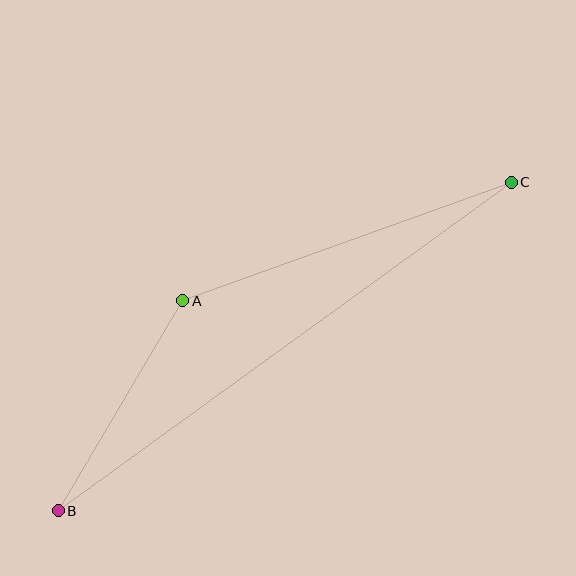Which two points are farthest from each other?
Points B and C are farthest from each other.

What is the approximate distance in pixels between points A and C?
The distance between A and C is approximately 349 pixels.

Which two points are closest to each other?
Points A and B are closest to each other.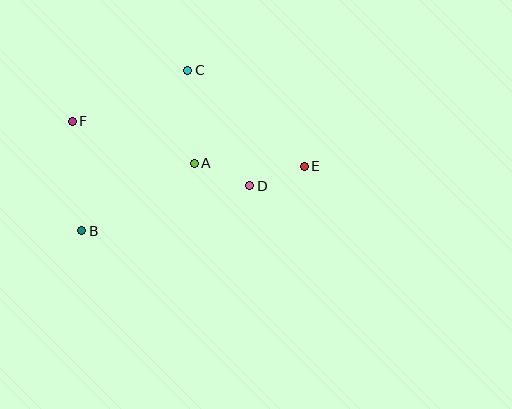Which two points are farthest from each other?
Points E and F are farthest from each other.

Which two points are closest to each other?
Points D and E are closest to each other.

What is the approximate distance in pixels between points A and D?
The distance between A and D is approximately 60 pixels.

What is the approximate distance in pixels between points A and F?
The distance between A and F is approximately 129 pixels.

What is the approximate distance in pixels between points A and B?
The distance between A and B is approximately 131 pixels.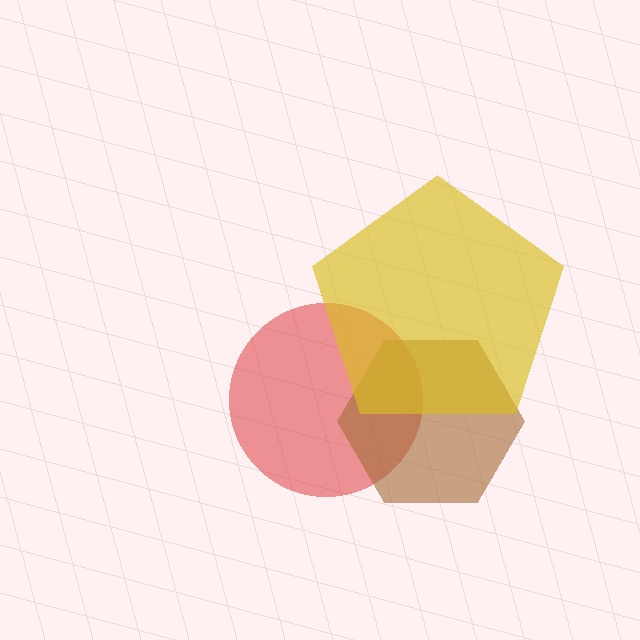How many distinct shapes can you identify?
There are 3 distinct shapes: a red circle, a brown hexagon, a yellow pentagon.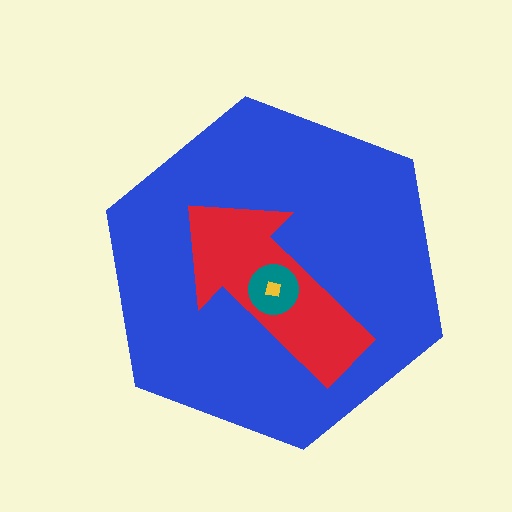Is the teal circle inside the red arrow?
Yes.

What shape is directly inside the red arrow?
The teal circle.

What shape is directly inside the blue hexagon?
The red arrow.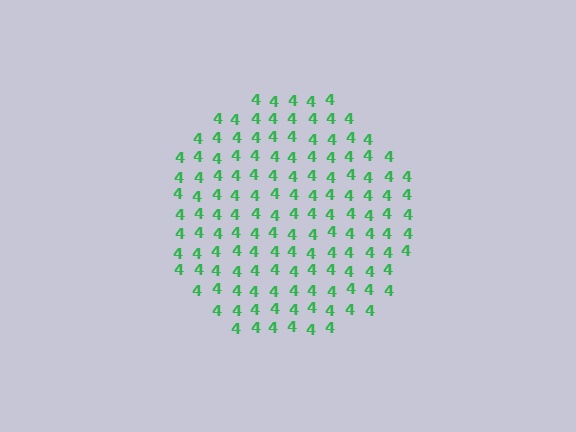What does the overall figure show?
The overall figure shows a circle.